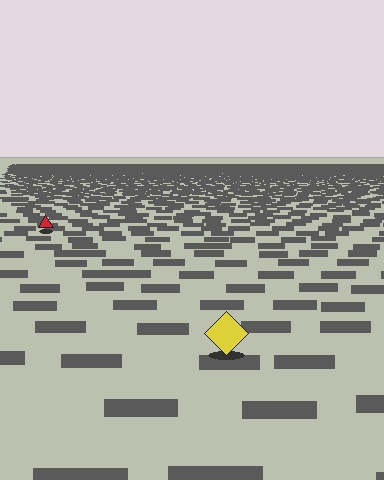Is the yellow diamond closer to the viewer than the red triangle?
Yes. The yellow diamond is closer — you can tell from the texture gradient: the ground texture is coarser near it.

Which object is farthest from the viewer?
The red triangle is farthest from the viewer. It appears smaller and the ground texture around it is denser.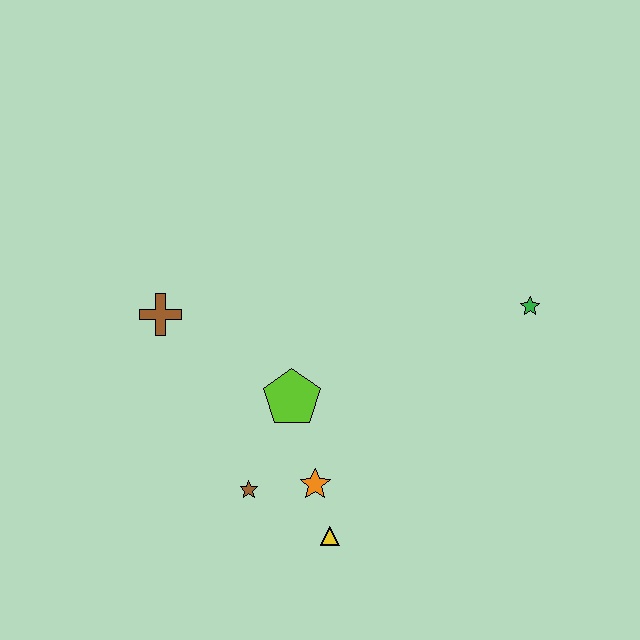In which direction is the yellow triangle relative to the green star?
The yellow triangle is below the green star.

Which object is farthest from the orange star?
The green star is farthest from the orange star.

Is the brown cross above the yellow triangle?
Yes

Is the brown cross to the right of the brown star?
No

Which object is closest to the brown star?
The orange star is closest to the brown star.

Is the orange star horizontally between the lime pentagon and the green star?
Yes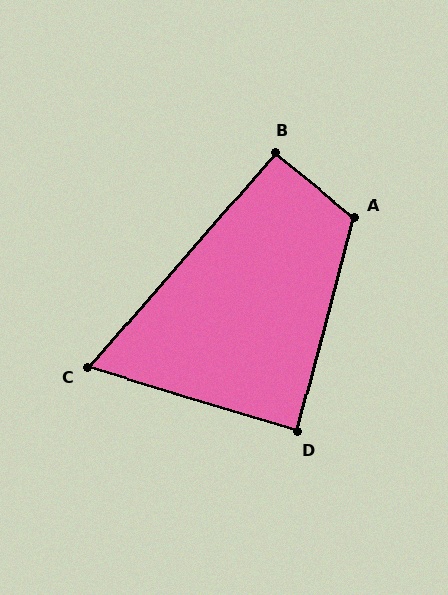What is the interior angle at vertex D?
Approximately 88 degrees (approximately right).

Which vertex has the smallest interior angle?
C, at approximately 66 degrees.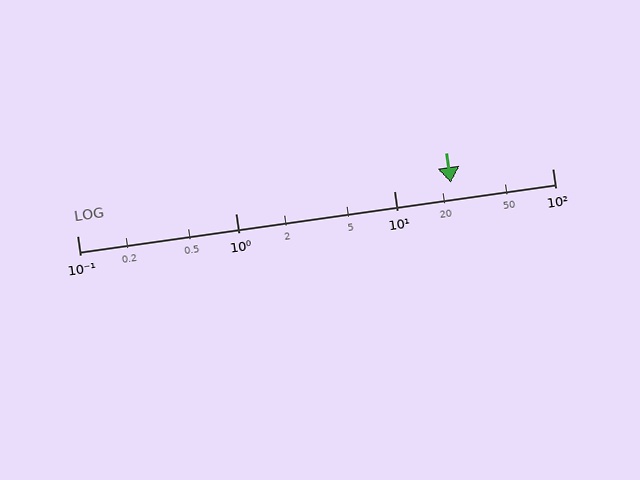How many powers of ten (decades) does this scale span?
The scale spans 3 decades, from 0.1 to 100.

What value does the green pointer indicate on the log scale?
The pointer indicates approximately 23.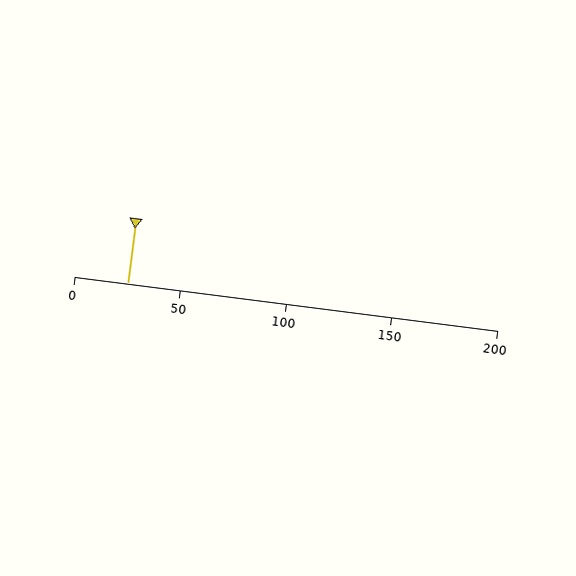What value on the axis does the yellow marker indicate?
The marker indicates approximately 25.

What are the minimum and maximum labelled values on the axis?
The axis runs from 0 to 200.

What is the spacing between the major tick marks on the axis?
The major ticks are spaced 50 apart.